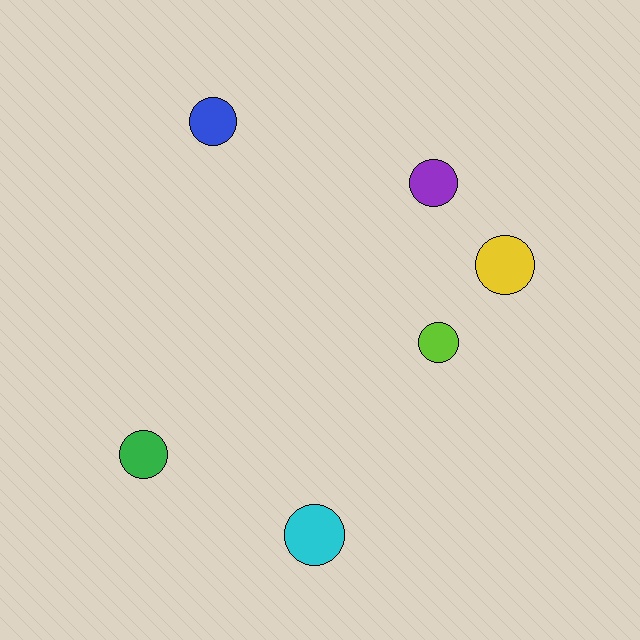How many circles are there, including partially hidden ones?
There are 6 circles.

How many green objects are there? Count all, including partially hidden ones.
There is 1 green object.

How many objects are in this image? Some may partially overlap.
There are 6 objects.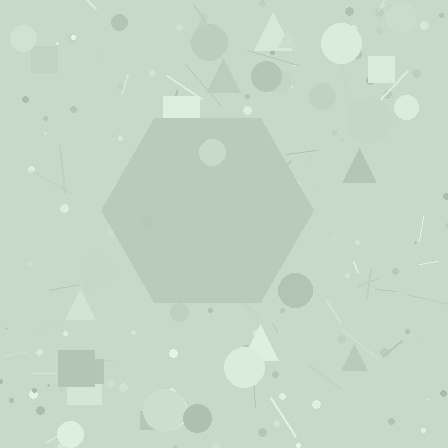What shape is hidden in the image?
A hexagon is hidden in the image.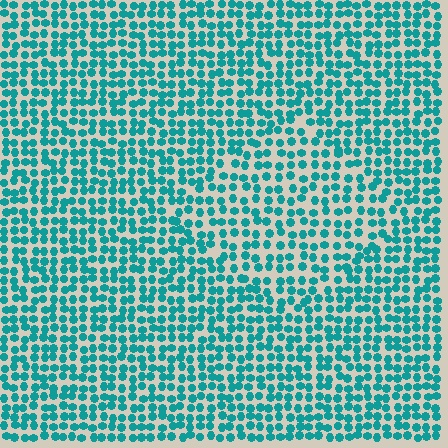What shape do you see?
I see a diamond.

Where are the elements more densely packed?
The elements are more densely packed outside the diamond boundary.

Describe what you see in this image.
The image contains small teal elements arranged at two different densities. A diamond-shaped region is visible where the elements are less densely packed than the surrounding area.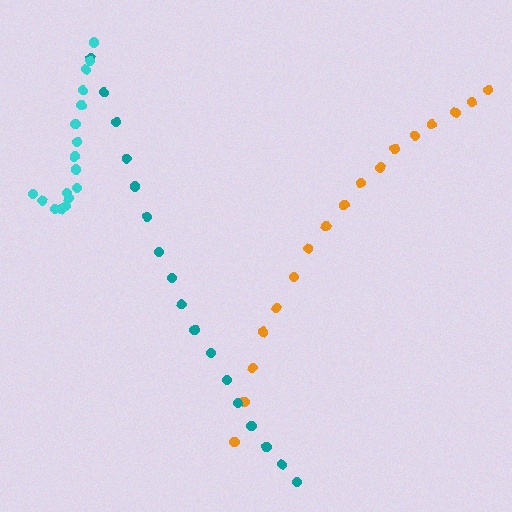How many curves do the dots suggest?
There are 3 distinct paths.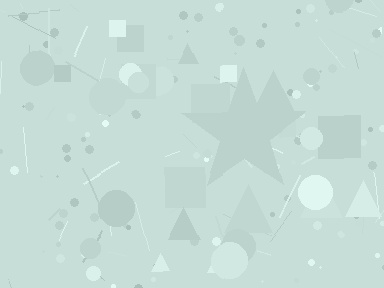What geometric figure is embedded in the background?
A star is embedded in the background.